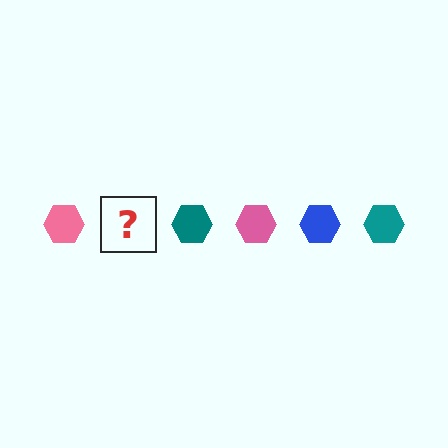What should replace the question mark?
The question mark should be replaced with a blue hexagon.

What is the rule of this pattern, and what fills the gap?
The rule is that the pattern cycles through pink, blue, teal hexagons. The gap should be filled with a blue hexagon.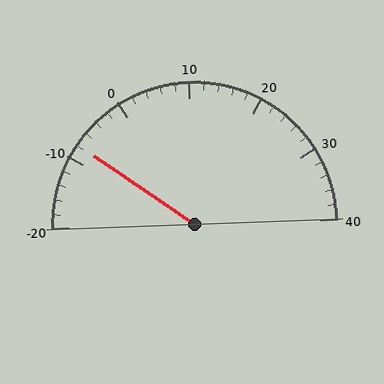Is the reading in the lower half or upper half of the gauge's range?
The reading is in the lower half of the range (-20 to 40).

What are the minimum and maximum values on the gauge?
The gauge ranges from -20 to 40.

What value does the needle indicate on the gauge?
The needle indicates approximately -8.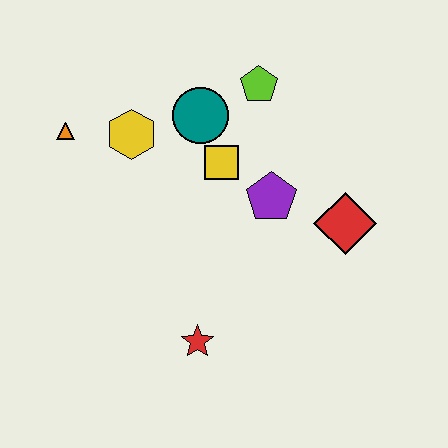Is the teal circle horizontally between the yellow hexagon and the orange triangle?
No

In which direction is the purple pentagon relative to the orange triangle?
The purple pentagon is to the right of the orange triangle.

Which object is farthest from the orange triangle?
The red diamond is farthest from the orange triangle.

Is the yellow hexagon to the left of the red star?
Yes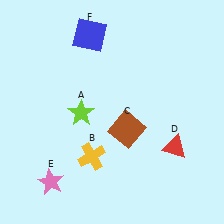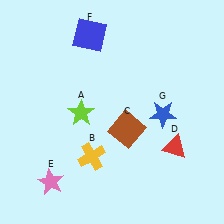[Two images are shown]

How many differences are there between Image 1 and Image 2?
There is 1 difference between the two images.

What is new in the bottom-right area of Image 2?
A blue star (G) was added in the bottom-right area of Image 2.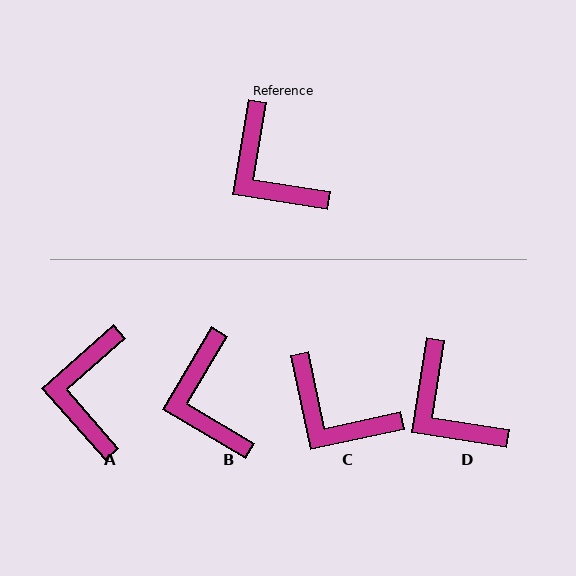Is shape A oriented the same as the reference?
No, it is off by about 39 degrees.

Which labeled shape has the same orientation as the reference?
D.